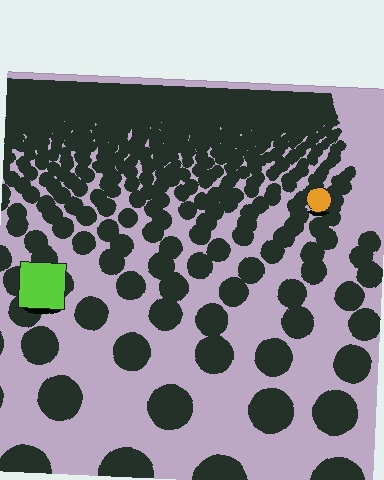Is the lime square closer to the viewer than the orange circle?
Yes. The lime square is closer — you can tell from the texture gradient: the ground texture is coarser near it.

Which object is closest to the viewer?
The lime square is closest. The texture marks near it are larger and more spread out.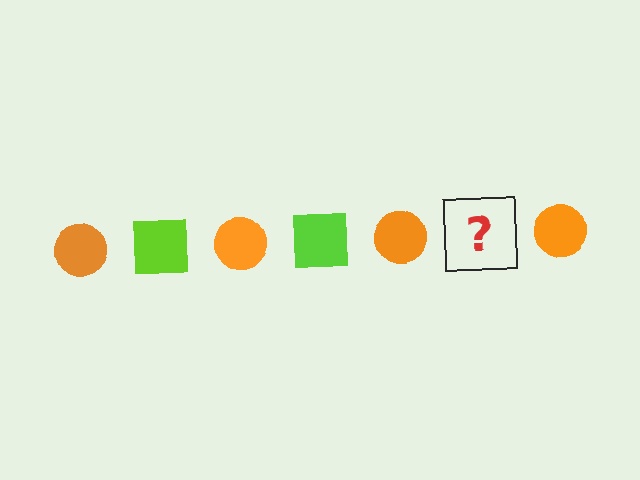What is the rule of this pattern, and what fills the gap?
The rule is that the pattern alternates between orange circle and lime square. The gap should be filled with a lime square.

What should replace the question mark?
The question mark should be replaced with a lime square.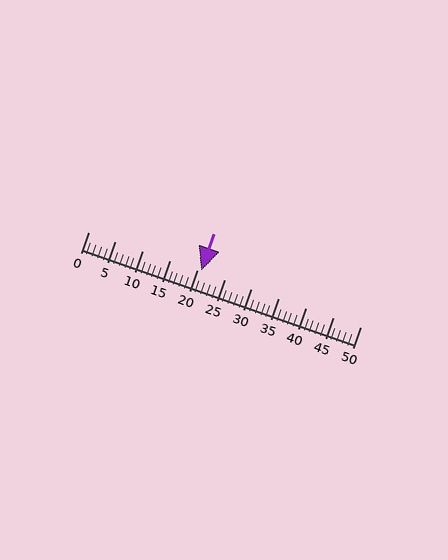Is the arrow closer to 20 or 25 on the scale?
The arrow is closer to 20.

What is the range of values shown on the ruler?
The ruler shows values from 0 to 50.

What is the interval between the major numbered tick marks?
The major tick marks are spaced 5 units apart.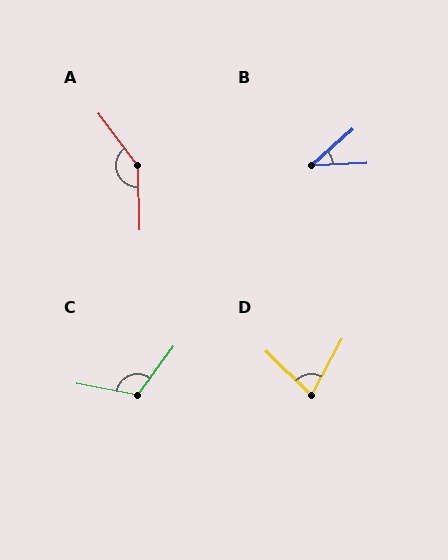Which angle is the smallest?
B, at approximately 39 degrees.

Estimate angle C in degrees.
Approximately 116 degrees.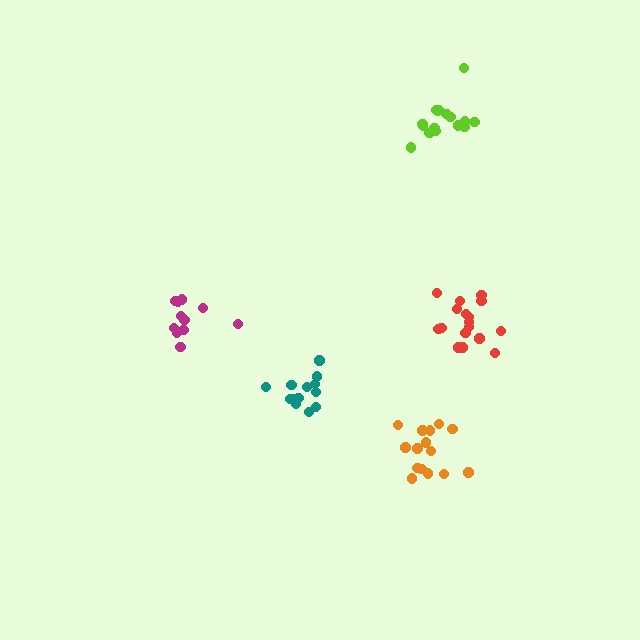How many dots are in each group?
Group 1: 15 dots, Group 2: 11 dots, Group 3: 16 dots, Group 4: 13 dots, Group 5: 17 dots (72 total).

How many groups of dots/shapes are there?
There are 5 groups.